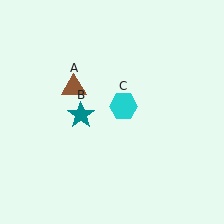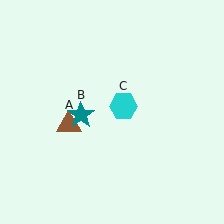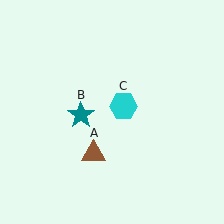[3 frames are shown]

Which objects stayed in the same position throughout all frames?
Teal star (object B) and cyan hexagon (object C) remained stationary.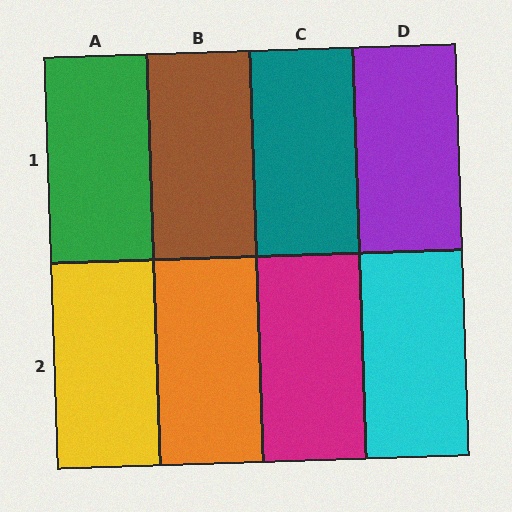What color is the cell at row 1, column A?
Green.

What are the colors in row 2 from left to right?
Yellow, orange, magenta, cyan.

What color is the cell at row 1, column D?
Purple.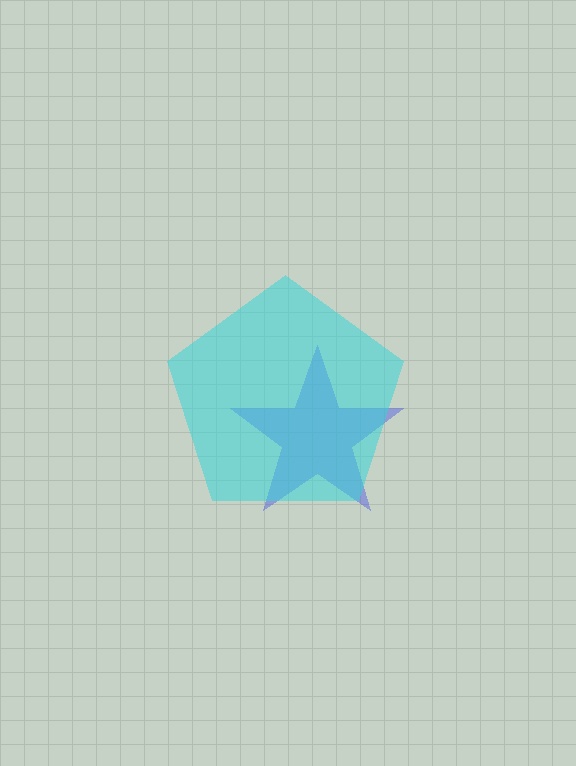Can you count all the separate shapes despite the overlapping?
Yes, there are 2 separate shapes.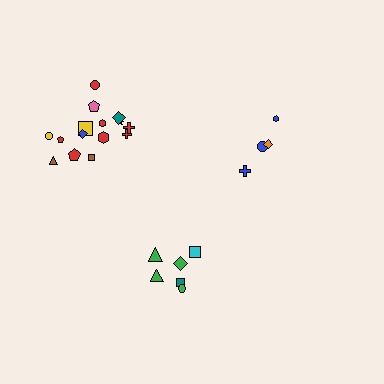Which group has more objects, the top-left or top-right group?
The top-left group.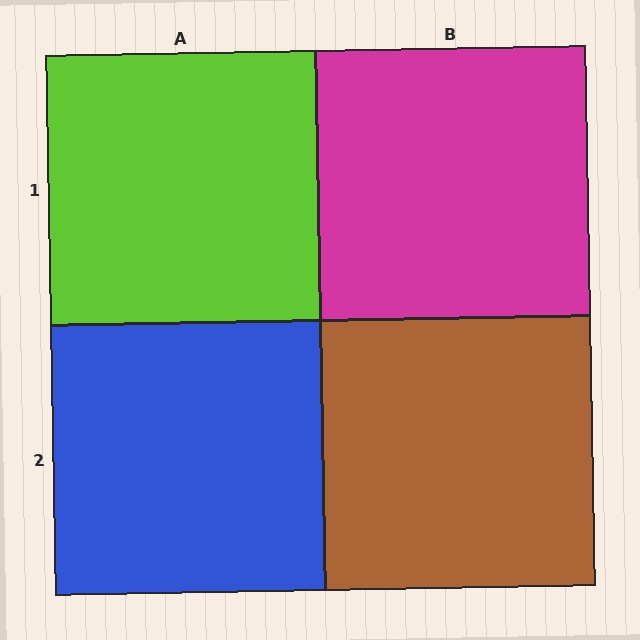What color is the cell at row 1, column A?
Lime.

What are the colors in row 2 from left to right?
Blue, brown.